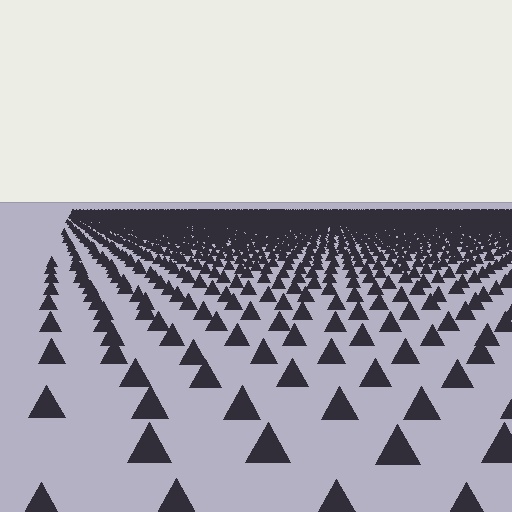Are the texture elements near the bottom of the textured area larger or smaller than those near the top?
Larger. Near the bottom, elements are closer to the viewer and appear at a bigger on-screen size.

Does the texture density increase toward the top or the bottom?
Density increases toward the top.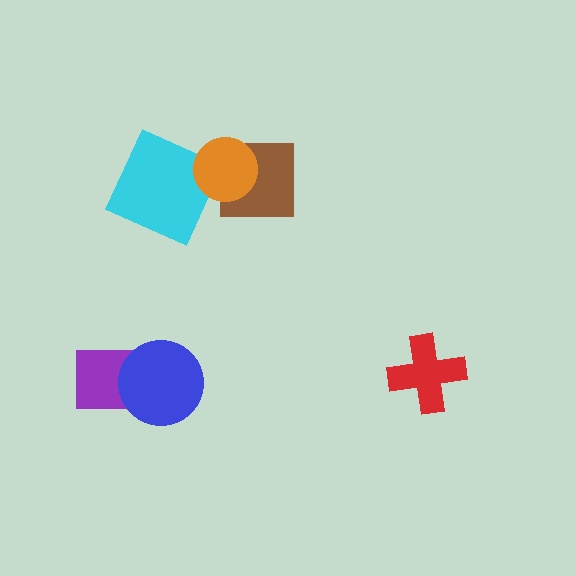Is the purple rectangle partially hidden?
Yes, it is partially covered by another shape.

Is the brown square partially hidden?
Yes, it is partially covered by another shape.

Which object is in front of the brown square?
The orange circle is in front of the brown square.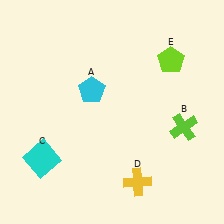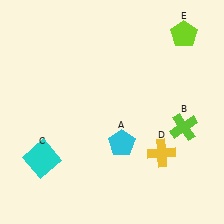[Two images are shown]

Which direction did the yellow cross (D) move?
The yellow cross (D) moved up.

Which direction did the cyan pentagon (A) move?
The cyan pentagon (A) moved down.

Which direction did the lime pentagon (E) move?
The lime pentagon (E) moved up.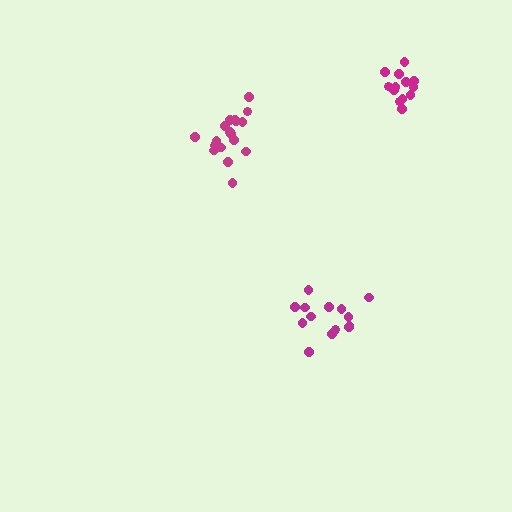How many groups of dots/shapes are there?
There are 3 groups.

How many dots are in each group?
Group 1: 18 dots, Group 2: 15 dots, Group 3: 13 dots (46 total).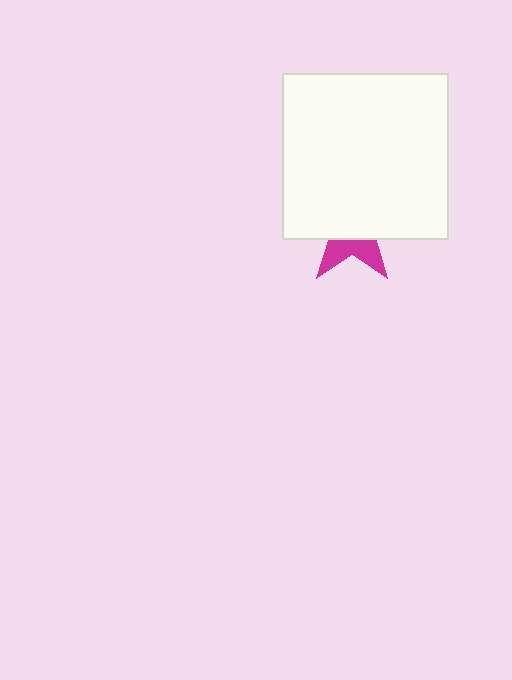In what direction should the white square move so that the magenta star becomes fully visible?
The white square should move up. That is the shortest direction to clear the overlap and leave the magenta star fully visible.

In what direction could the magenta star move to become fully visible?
The magenta star could move down. That would shift it out from behind the white square entirely.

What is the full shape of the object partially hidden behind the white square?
The partially hidden object is a magenta star.